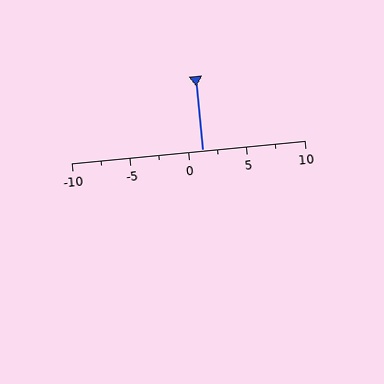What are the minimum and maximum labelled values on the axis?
The axis runs from -10 to 10.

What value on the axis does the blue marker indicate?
The marker indicates approximately 1.2.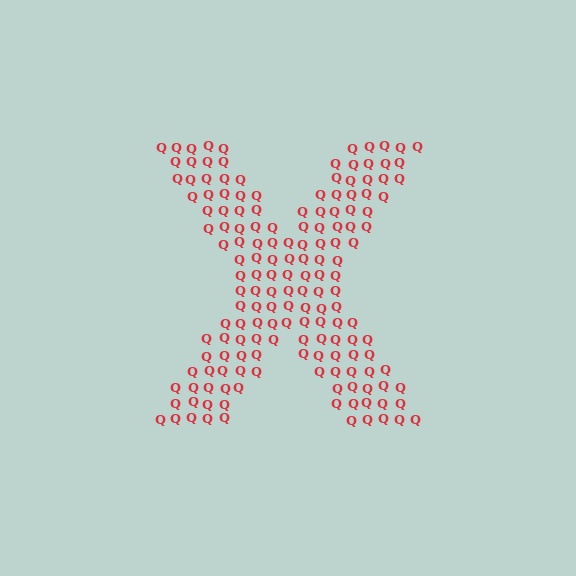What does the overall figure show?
The overall figure shows the letter X.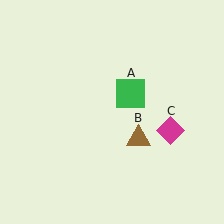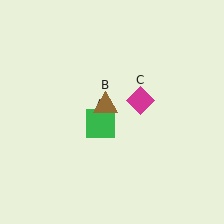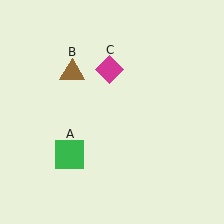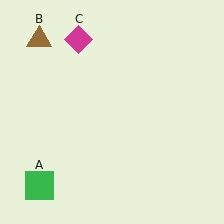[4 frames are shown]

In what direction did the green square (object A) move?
The green square (object A) moved down and to the left.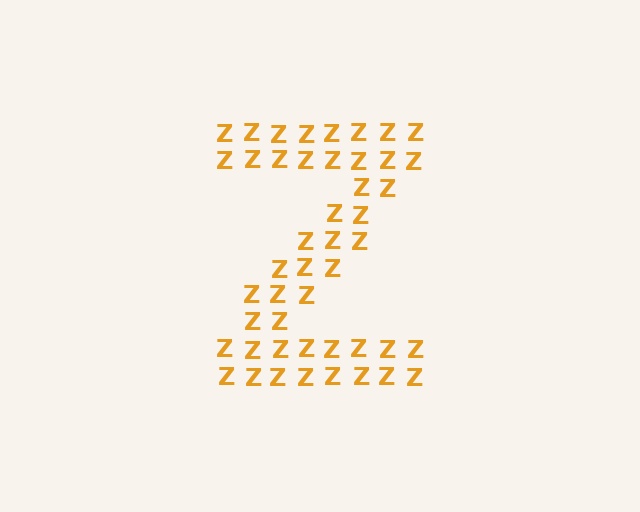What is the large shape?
The large shape is the letter Z.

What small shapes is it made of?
It is made of small letter Z's.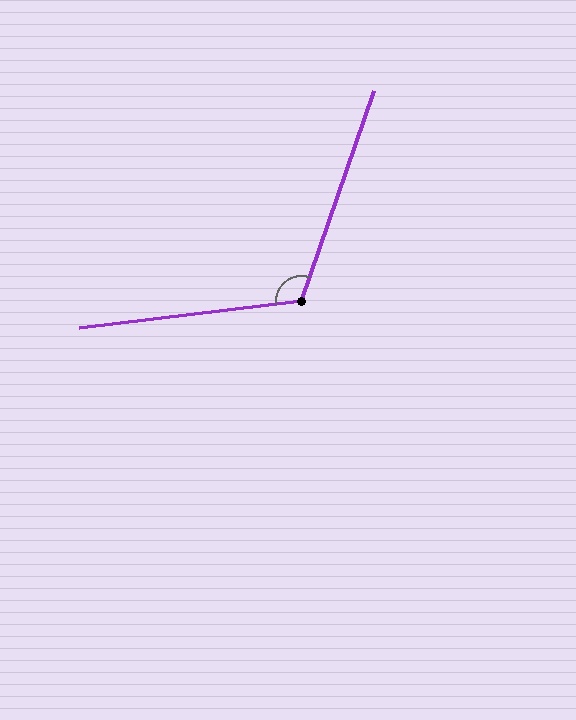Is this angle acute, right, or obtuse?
It is obtuse.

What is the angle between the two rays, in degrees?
Approximately 116 degrees.